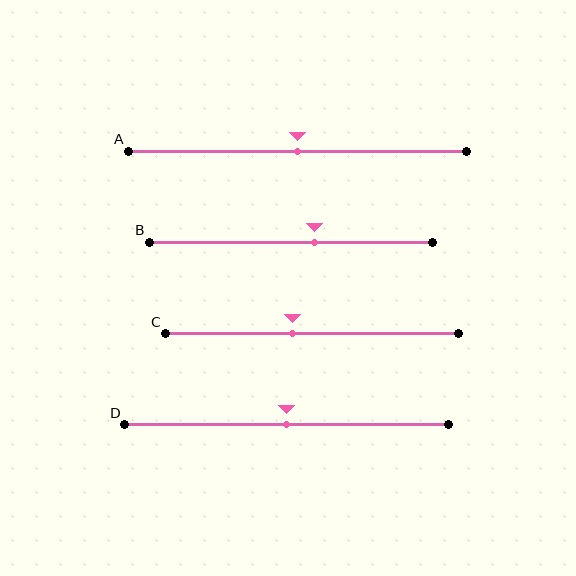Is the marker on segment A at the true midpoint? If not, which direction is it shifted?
Yes, the marker on segment A is at the true midpoint.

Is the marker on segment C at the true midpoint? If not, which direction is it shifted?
No, the marker on segment C is shifted to the left by about 7% of the segment length.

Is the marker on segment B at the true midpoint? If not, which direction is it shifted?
No, the marker on segment B is shifted to the right by about 8% of the segment length.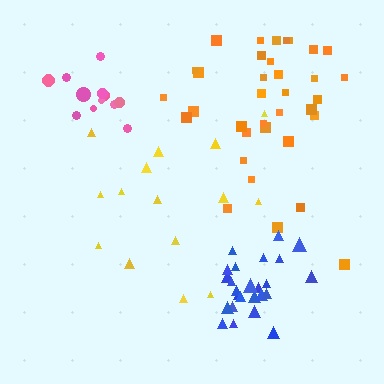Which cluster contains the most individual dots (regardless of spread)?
Orange (35).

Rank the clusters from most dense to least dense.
blue, pink, orange, yellow.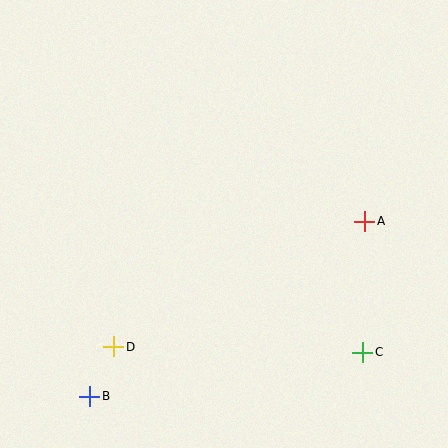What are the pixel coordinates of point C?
Point C is at (363, 352).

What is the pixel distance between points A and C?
The distance between A and C is 131 pixels.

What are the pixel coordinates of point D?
Point D is at (114, 347).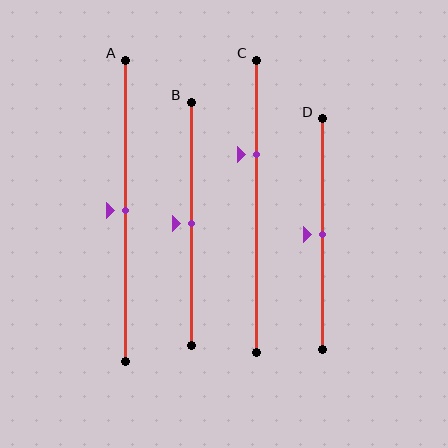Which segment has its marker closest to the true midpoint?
Segment A has its marker closest to the true midpoint.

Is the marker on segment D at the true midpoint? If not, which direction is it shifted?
Yes, the marker on segment D is at the true midpoint.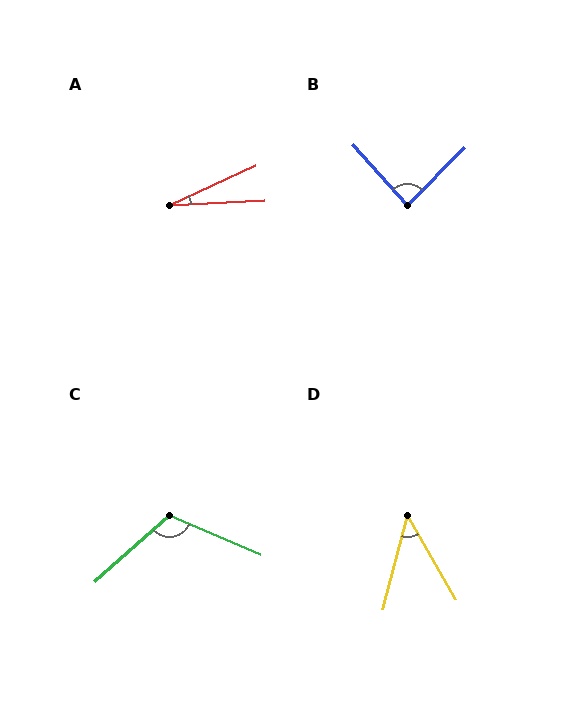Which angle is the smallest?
A, at approximately 22 degrees.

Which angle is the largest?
C, at approximately 115 degrees.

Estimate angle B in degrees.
Approximately 87 degrees.